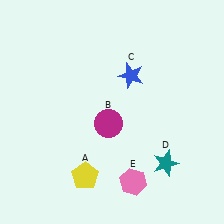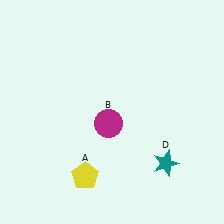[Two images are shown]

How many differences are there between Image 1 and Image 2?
There are 2 differences between the two images.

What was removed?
The pink hexagon (E), the blue star (C) were removed in Image 2.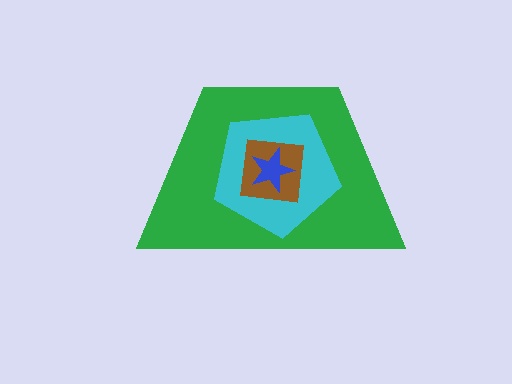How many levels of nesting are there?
4.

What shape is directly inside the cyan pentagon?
The brown square.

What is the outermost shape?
The green trapezoid.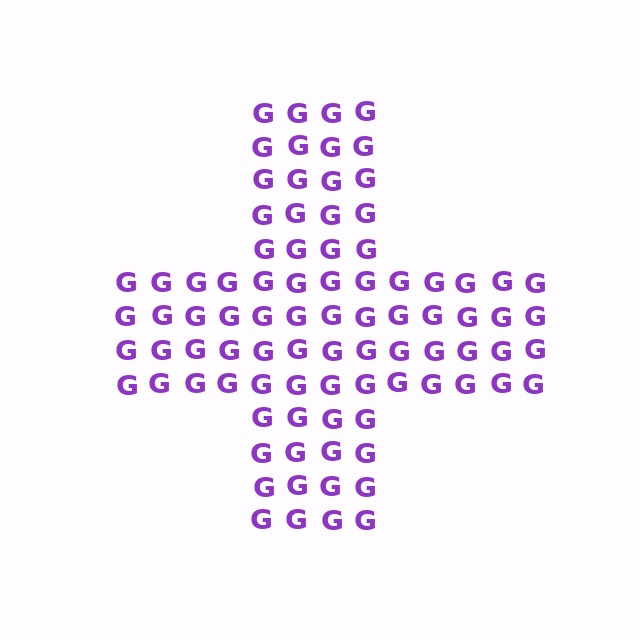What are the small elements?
The small elements are letter G's.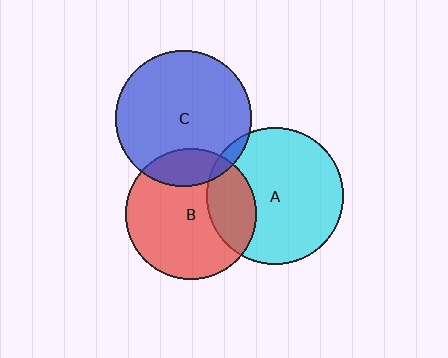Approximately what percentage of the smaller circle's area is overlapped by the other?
Approximately 5%.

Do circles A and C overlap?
Yes.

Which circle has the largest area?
Circle A (cyan).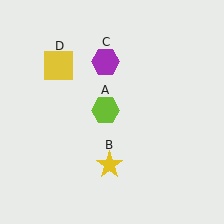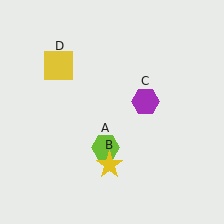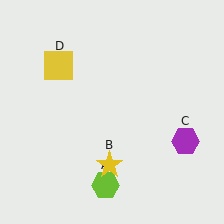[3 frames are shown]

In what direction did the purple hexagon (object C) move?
The purple hexagon (object C) moved down and to the right.